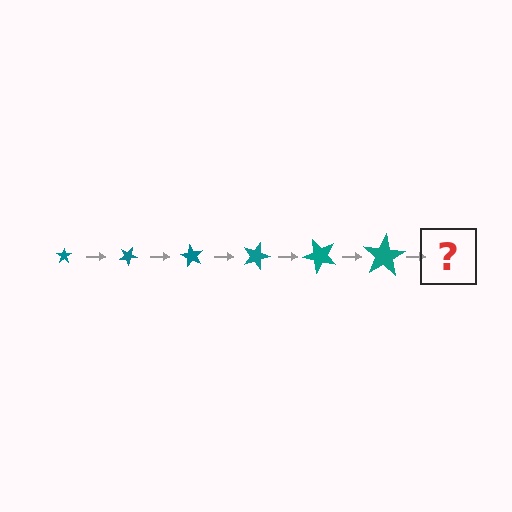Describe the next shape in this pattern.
It should be a star, larger than the previous one and rotated 180 degrees from the start.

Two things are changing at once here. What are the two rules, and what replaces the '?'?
The two rules are that the star grows larger each step and it rotates 30 degrees each step. The '?' should be a star, larger than the previous one and rotated 180 degrees from the start.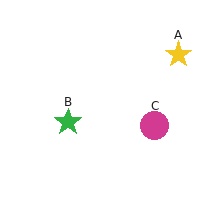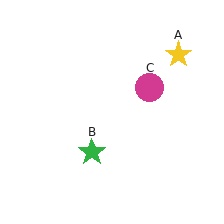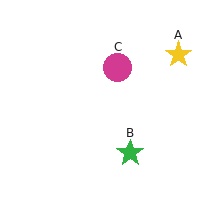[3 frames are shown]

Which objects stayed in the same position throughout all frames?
Yellow star (object A) remained stationary.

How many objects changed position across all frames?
2 objects changed position: green star (object B), magenta circle (object C).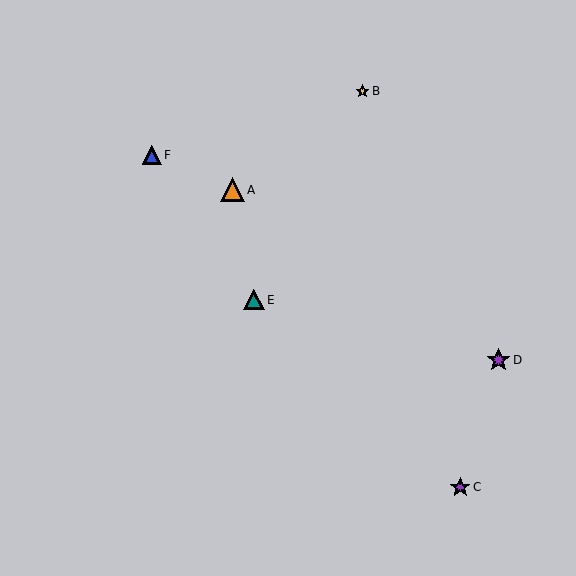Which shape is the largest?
The orange triangle (labeled A) is the largest.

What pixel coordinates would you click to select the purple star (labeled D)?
Click at (498, 360) to select the purple star D.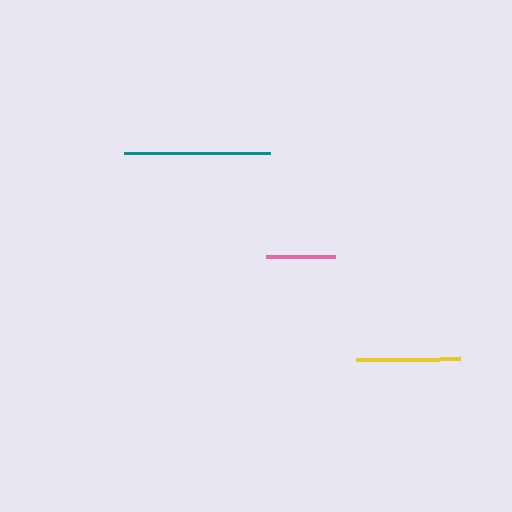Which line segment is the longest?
The teal line is the longest at approximately 145 pixels.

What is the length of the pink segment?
The pink segment is approximately 69 pixels long.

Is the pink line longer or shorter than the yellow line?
The yellow line is longer than the pink line.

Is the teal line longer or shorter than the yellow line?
The teal line is longer than the yellow line.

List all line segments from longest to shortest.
From longest to shortest: teal, yellow, pink.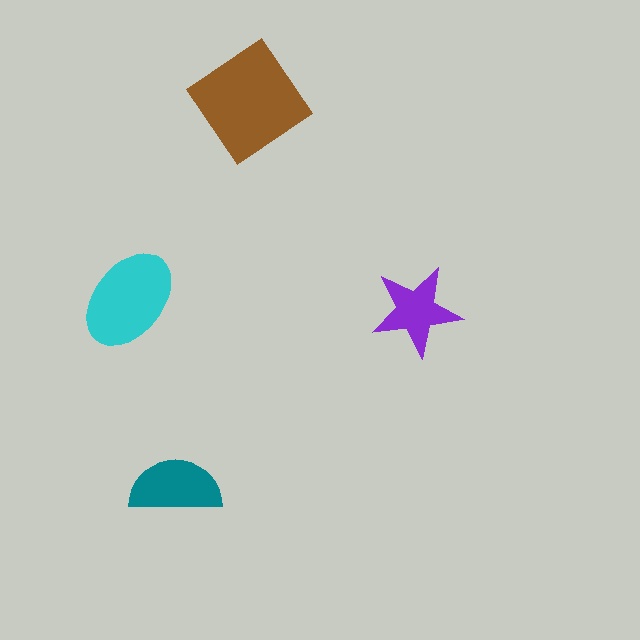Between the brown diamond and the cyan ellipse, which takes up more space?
The brown diamond.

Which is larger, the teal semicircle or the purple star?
The teal semicircle.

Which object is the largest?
The brown diamond.